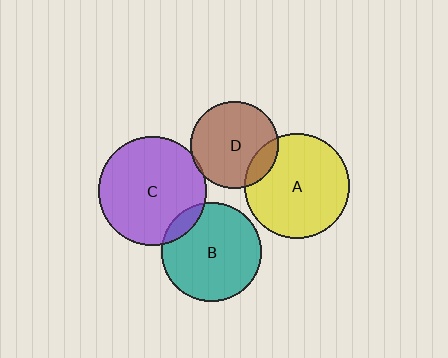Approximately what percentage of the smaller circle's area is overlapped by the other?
Approximately 15%.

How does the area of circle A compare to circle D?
Approximately 1.4 times.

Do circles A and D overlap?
Yes.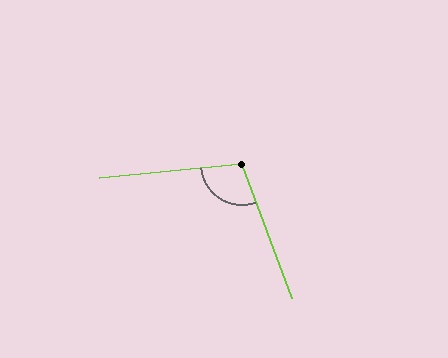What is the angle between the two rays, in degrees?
Approximately 104 degrees.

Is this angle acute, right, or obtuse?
It is obtuse.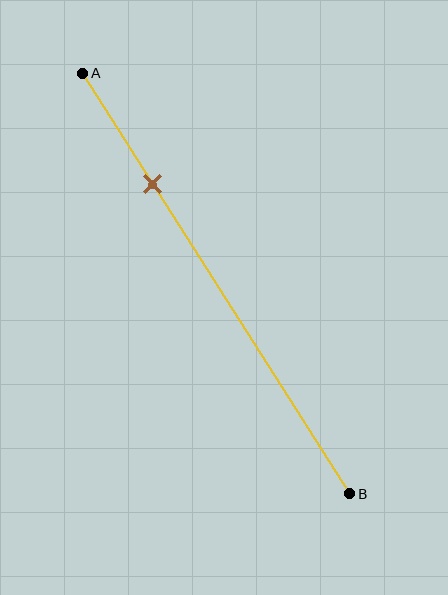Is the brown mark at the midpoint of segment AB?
No, the mark is at about 25% from A, not at the 50% midpoint.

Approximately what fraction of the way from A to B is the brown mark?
The brown mark is approximately 25% of the way from A to B.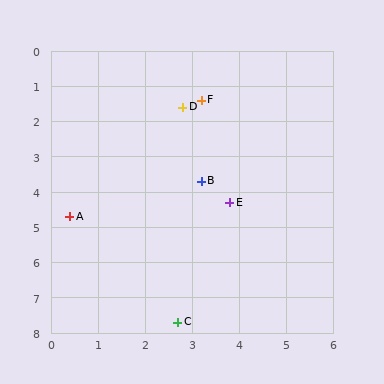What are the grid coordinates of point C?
Point C is at approximately (2.7, 7.7).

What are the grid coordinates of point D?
Point D is at approximately (2.8, 1.6).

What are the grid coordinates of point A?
Point A is at approximately (0.4, 4.7).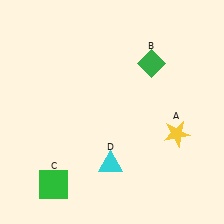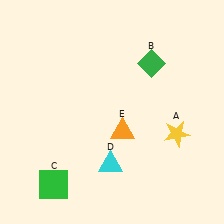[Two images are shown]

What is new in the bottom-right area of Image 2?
An orange triangle (E) was added in the bottom-right area of Image 2.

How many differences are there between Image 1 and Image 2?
There is 1 difference between the two images.